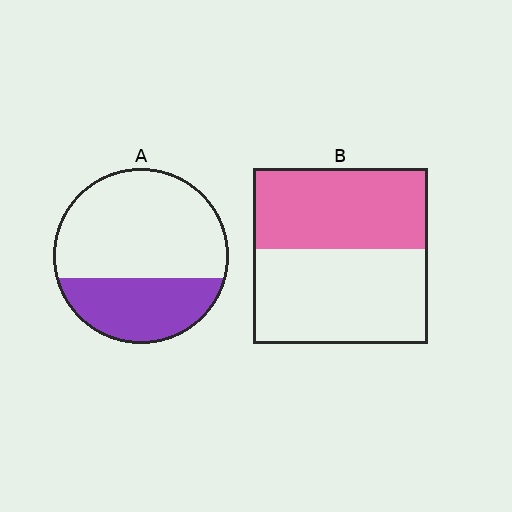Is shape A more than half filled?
No.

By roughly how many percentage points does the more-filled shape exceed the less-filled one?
By roughly 10 percentage points (B over A).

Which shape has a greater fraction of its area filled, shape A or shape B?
Shape B.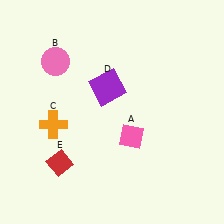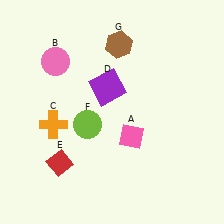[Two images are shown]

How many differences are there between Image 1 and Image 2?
There are 2 differences between the two images.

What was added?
A lime circle (F), a brown hexagon (G) were added in Image 2.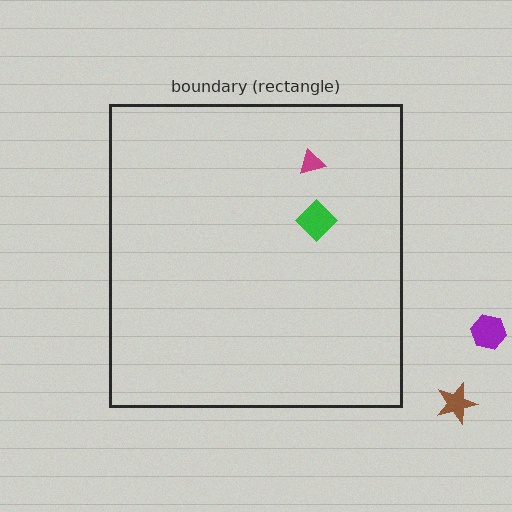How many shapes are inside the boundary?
2 inside, 2 outside.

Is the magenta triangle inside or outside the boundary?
Inside.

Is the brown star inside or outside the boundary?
Outside.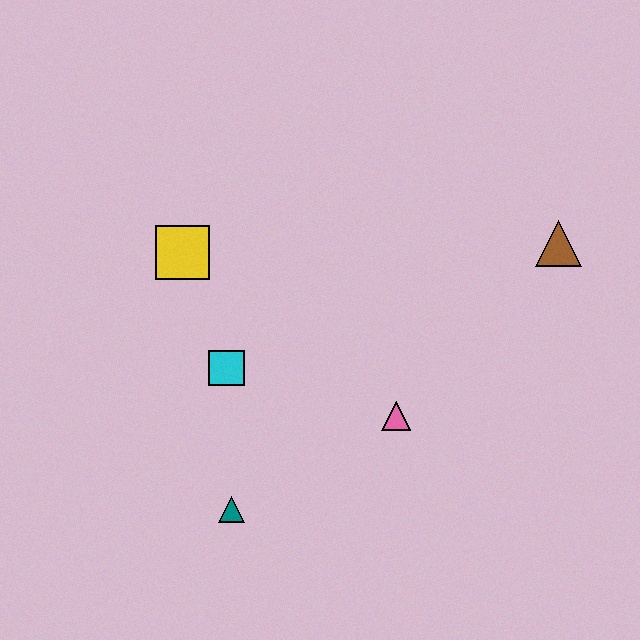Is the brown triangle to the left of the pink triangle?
No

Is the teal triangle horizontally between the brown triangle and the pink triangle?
No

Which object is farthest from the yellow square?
The brown triangle is farthest from the yellow square.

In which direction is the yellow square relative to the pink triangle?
The yellow square is to the left of the pink triangle.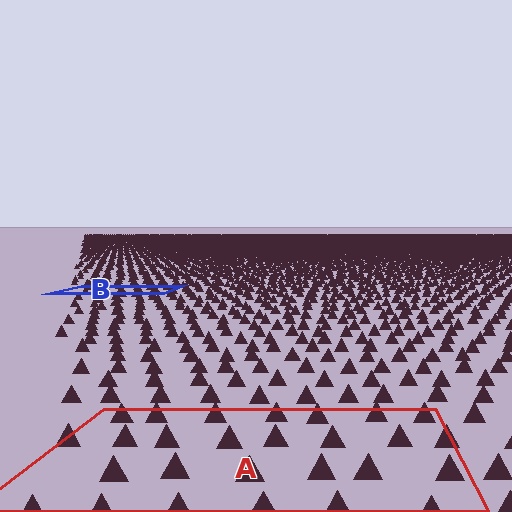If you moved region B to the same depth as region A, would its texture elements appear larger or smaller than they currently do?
They would appear larger. At a closer depth, the same texture elements are projected at a bigger on-screen size.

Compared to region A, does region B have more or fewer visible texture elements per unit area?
Region B has more texture elements per unit area — they are packed more densely because it is farther away.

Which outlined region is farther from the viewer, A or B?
Region B is farther from the viewer — the texture elements inside it appear smaller and more densely packed.